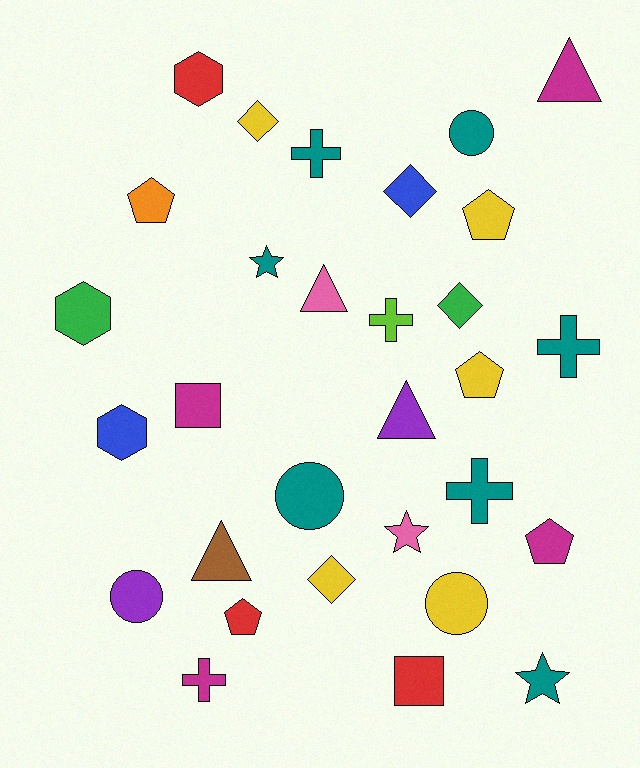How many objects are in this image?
There are 30 objects.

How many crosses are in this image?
There are 5 crosses.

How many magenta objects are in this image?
There are 4 magenta objects.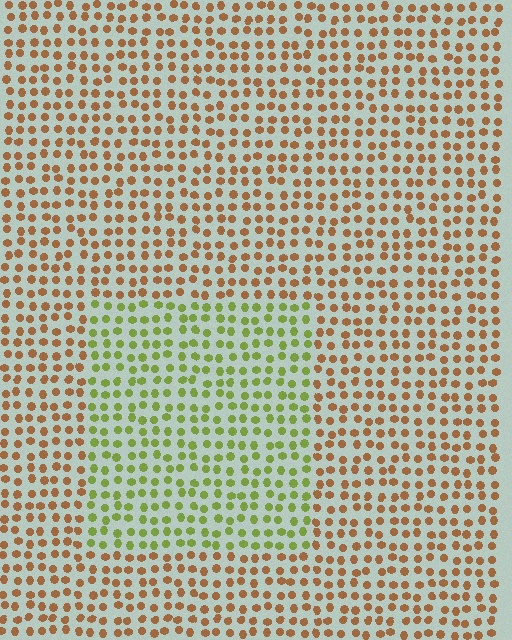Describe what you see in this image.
The image is filled with small brown elements in a uniform arrangement. A rectangle-shaped region is visible where the elements are tinted to a slightly different hue, forming a subtle color boundary.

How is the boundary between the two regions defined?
The boundary is defined purely by a slight shift in hue (about 59 degrees). Spacing, size, and orientation are identical on both sides.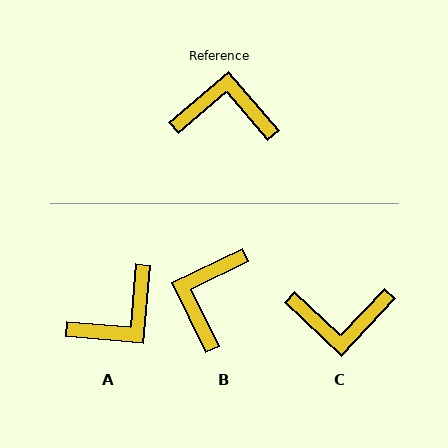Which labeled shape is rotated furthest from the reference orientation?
C, about 174 degrees away.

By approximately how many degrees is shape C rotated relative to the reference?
Approximately 174 degrees clockwise.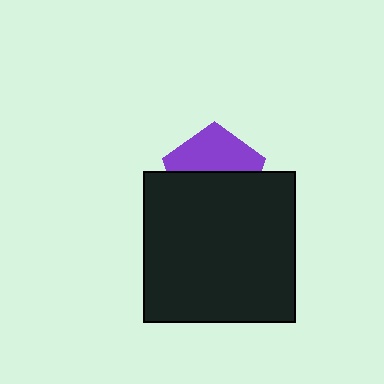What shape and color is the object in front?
The object in front is a black square.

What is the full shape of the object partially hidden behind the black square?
The partially hidden object is a purple pentagon.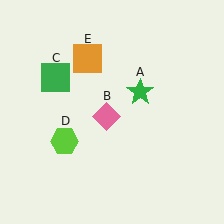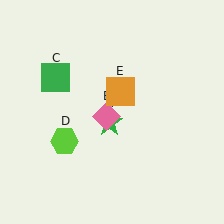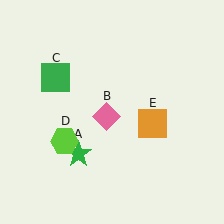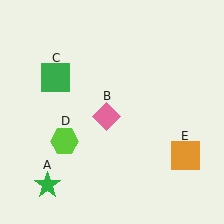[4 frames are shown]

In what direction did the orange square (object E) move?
The orange square (object E) moved down and to the right.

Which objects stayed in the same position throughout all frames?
Pink diamond (object B) and green square (object C) and lime hexagon (object D) remained stationary.